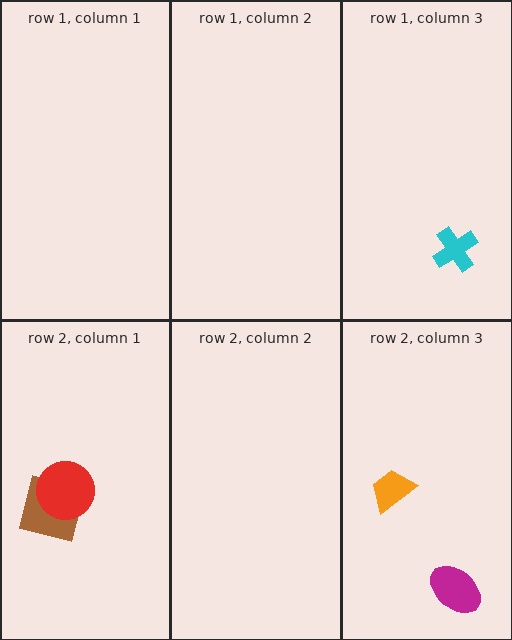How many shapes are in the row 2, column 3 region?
2.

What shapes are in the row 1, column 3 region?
The cyan cross.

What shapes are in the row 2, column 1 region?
The brown square, the red circle.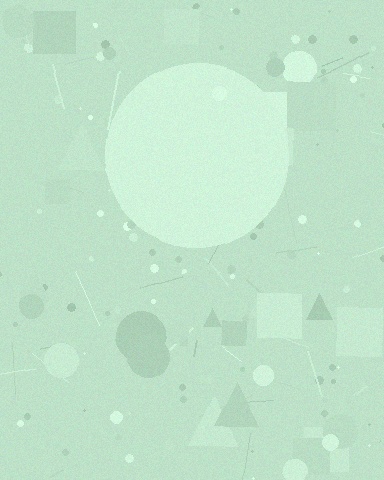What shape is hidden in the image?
A circle is hidden in the image.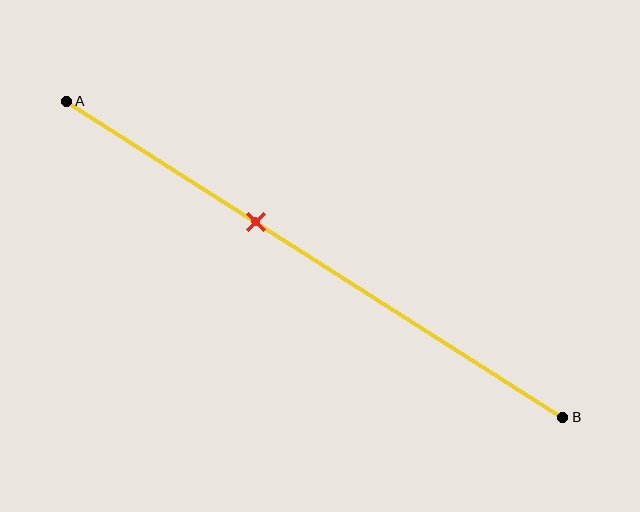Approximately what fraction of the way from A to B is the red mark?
The red mark is approximately 40% of the way from A to B.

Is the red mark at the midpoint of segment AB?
No, the mark is at about 40% from A, not at the 50% midpoint.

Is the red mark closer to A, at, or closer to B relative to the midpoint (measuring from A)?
The red mark is closer to point A than the midpoint of segment AB.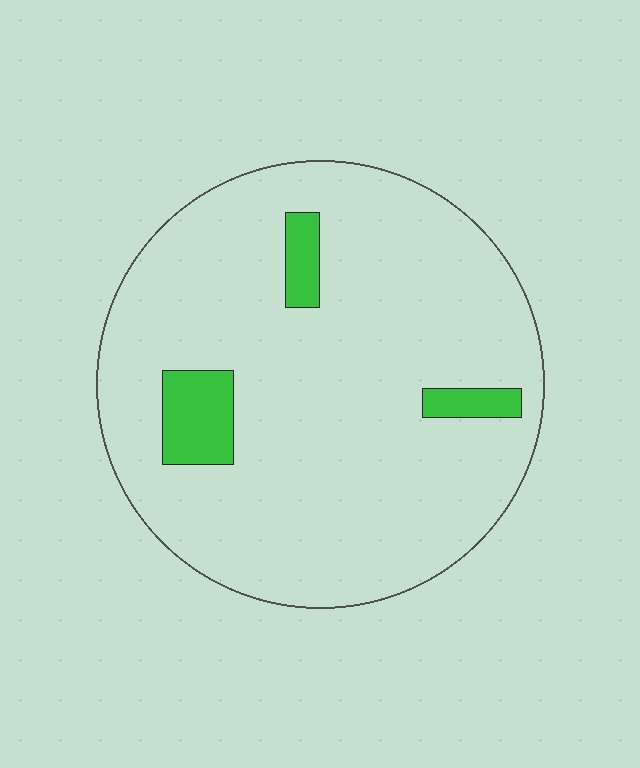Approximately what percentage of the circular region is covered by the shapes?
Approximately 10%.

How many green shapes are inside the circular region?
3.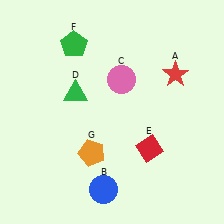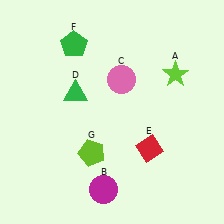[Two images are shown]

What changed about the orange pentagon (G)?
In Image 1, G is orange. In Image 2, it changed to lime.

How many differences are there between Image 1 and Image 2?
There are 3 differences between the two images.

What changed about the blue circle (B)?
In Image 1, B is blue. In Image 2, it changed to magenta.